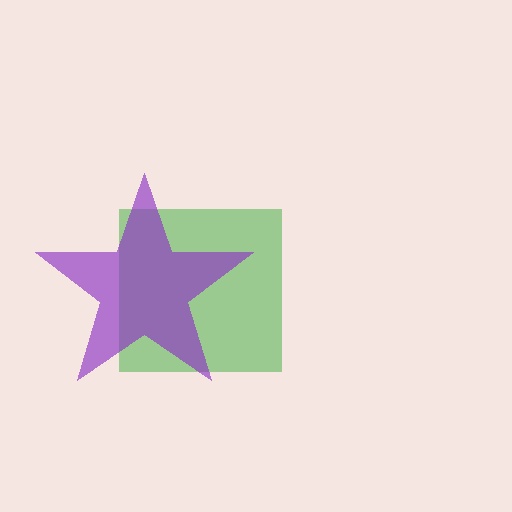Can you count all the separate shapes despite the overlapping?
Yes, there are 2 separate shapes.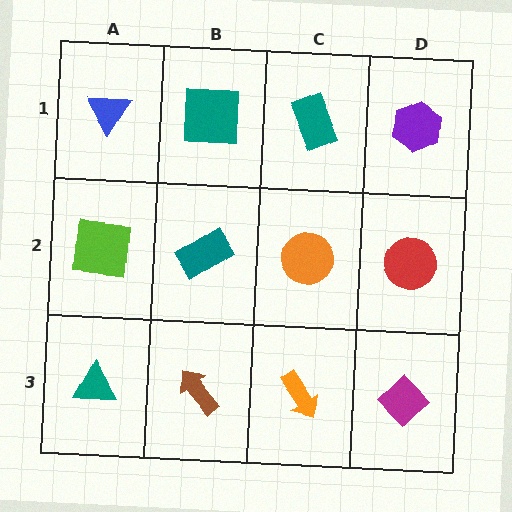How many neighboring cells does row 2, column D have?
3.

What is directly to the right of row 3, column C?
A magenta diamond.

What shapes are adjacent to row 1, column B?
A teal rectangle (row 2, column B), a blue triangle (row 1, column A), a teal rectangle (row 1, column C).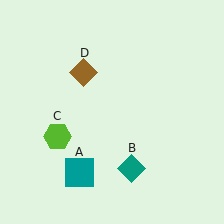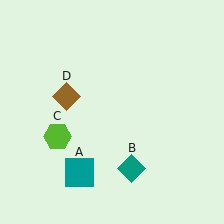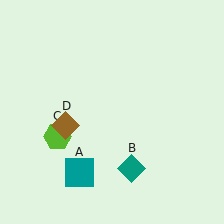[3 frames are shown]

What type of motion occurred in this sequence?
The brown diamond (object D) rotated counterclockwise around the center of the scene.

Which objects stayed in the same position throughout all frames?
Teal square (object A) and teal diamond (object B) and lime hexagon (object C) remained stationary.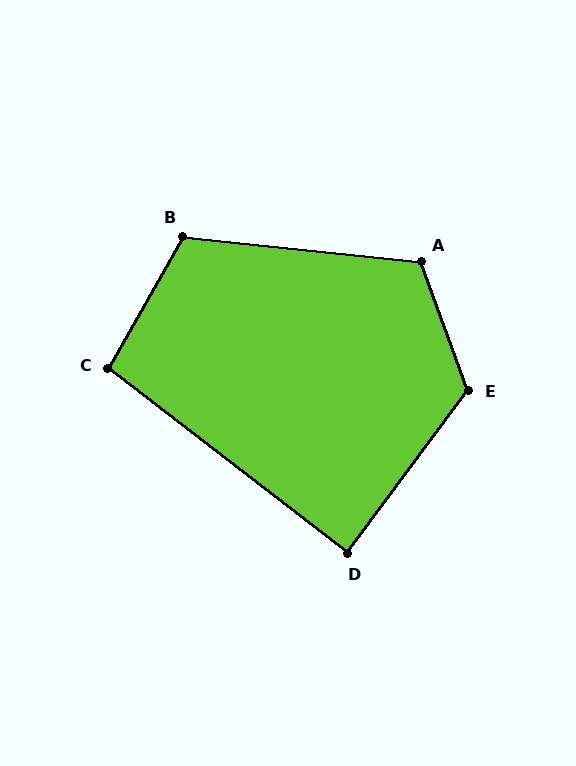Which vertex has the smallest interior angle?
D, at approximately 89 degrees.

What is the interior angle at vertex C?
Approximately 98 degrees (obtuse).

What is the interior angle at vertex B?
Approximately 114 degrees (obtuse).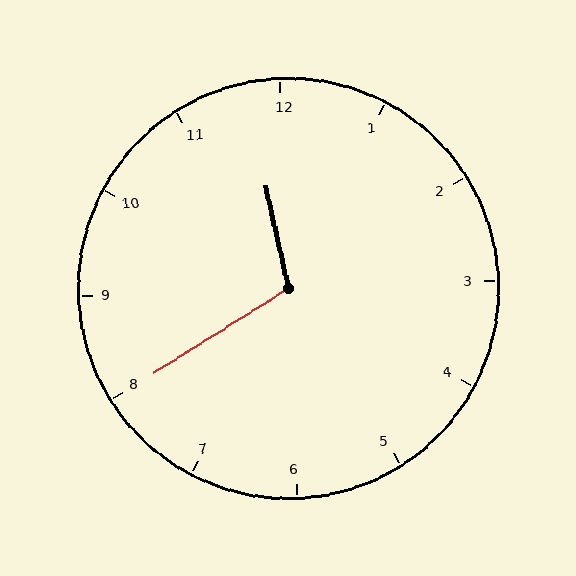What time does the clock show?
11:40.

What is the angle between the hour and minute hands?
Approximately 110 degrees.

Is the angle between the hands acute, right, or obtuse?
It is obtuse.